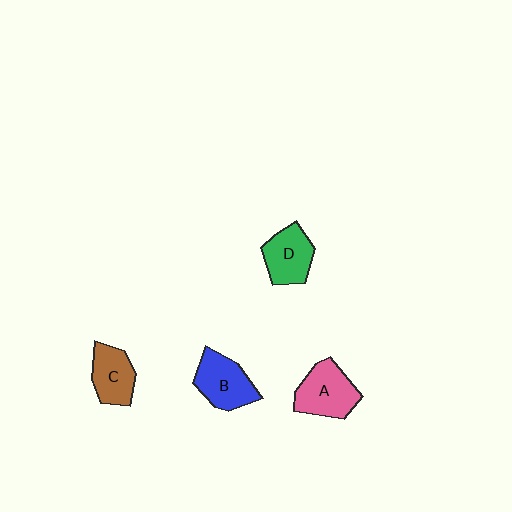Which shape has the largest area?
Shape A (pink).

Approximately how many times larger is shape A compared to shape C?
Approximately 1.2 times.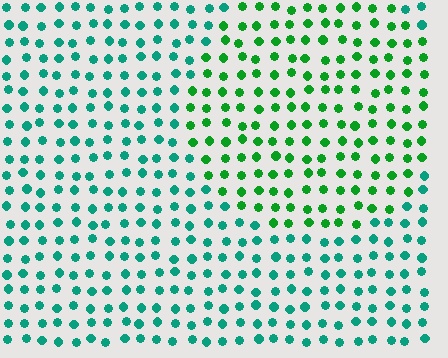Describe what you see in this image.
The image is filled with small teal elements in a uniform arrangement. A circle-shaped region is visible where the elements are tinted to a slightly different hue, forming a subtle color boundary.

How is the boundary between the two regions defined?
The boundary is defined purely by a slight shift in hue (about 38 degrees). Spacing, size, and orientation are identical on both sides.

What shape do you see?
I see a circle.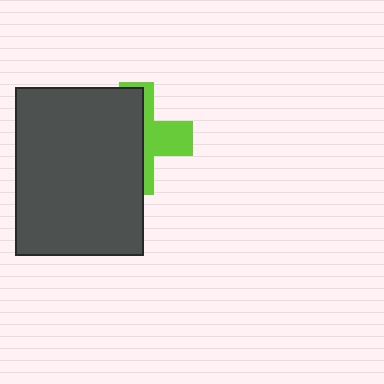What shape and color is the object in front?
The object in front is a dark gray rectangle.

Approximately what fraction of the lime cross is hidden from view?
Roughly 60% of the lime cross is hidden behind the dark gray rectangle.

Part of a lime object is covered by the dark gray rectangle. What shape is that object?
It is a cross.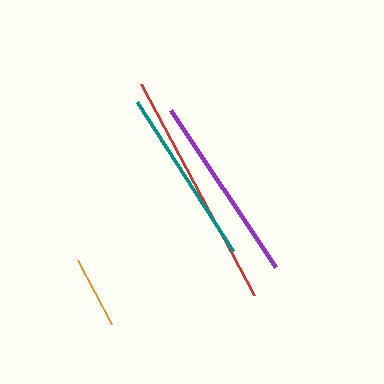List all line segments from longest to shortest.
From longest to shortest: red, purple, teal, orange.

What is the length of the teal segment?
The teal segment is approximately 177 pixels long.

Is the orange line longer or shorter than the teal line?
The teal line is longer than the orange line.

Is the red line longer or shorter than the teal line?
The red line is longer than the teal line.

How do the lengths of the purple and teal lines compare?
The purple and teal lines are approximately the same length.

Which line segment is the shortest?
The orange line is the shortest at approximately 72 pixels.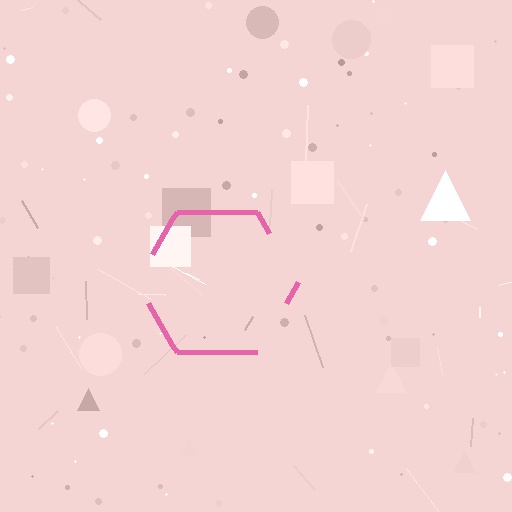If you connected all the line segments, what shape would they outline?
They would outline a hexagon.